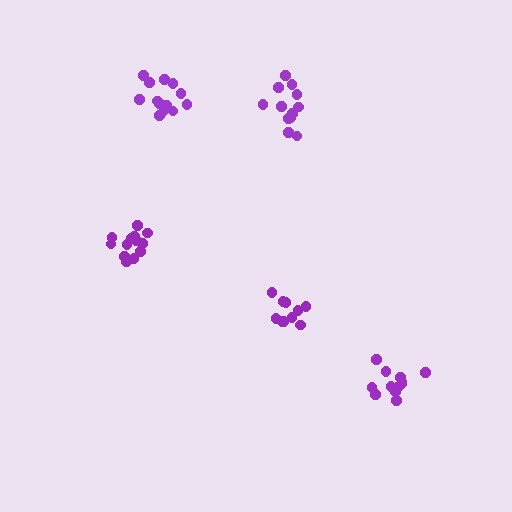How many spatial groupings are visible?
There are 5 spatial groupings.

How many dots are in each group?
Group 1: 10 dots, Group 2: 13 dots, Group 3: 12 dots, Group 4: 12 dots, Group 5: 13 dots (60 total).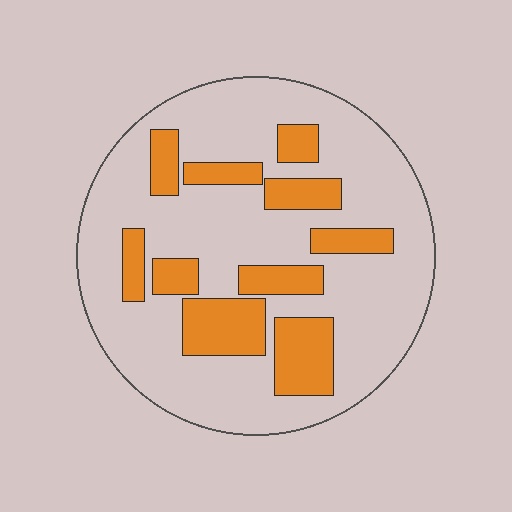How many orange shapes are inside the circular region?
10.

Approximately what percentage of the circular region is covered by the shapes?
Approximately 25%.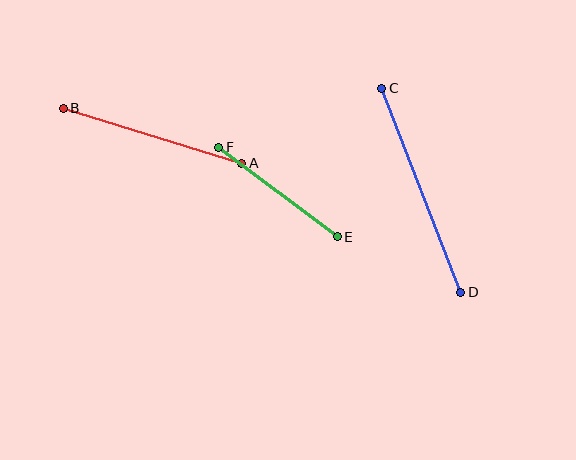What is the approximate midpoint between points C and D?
The midpoint is at approximately (421, 190) pixels.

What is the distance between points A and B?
The distance is approximately 187 pixels.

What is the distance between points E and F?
The distance is approximately 149 pixels.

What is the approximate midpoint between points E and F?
The midpoint is at approximately (278, 192) pixels.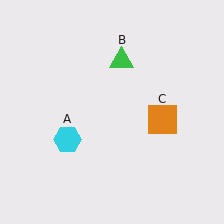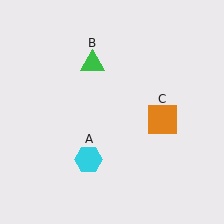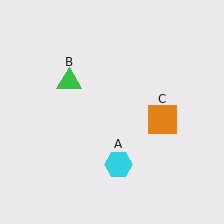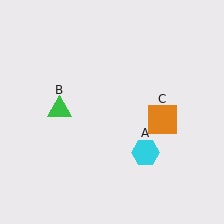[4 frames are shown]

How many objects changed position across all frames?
2 objects changed position: cyan hexagon (object A), green triangle (object B).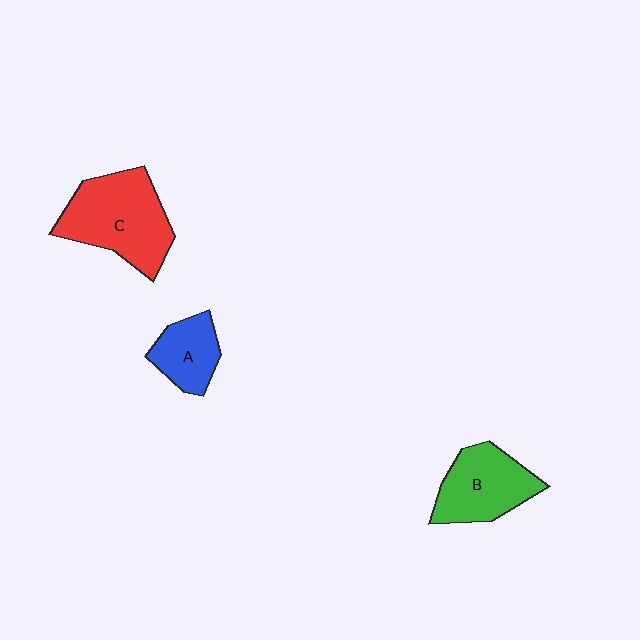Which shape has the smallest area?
Shape A (blue).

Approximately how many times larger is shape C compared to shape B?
Approximately 1.3 times.